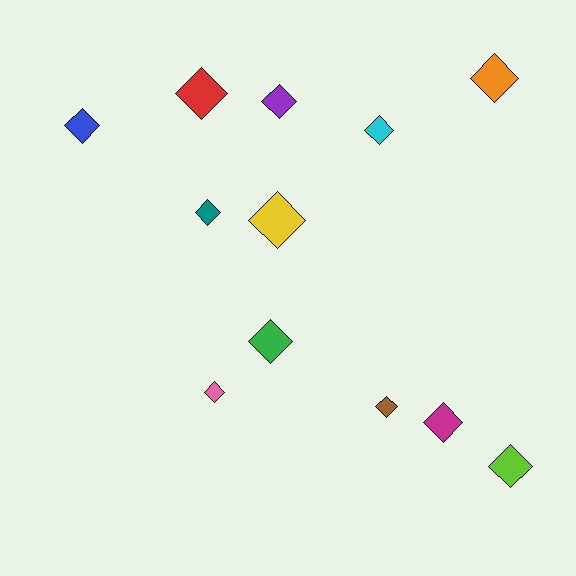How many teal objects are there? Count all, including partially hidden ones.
There is 1 teal object.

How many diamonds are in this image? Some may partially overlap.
There are 12 diamonds.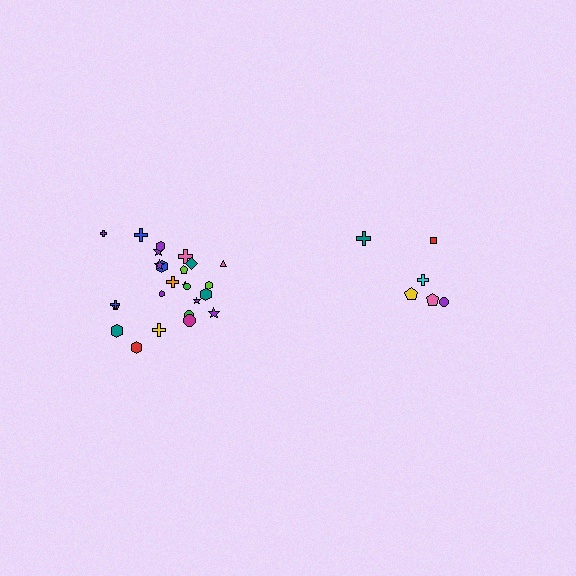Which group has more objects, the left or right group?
The left group.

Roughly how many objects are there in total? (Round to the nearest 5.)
Roughly 30 objects in total.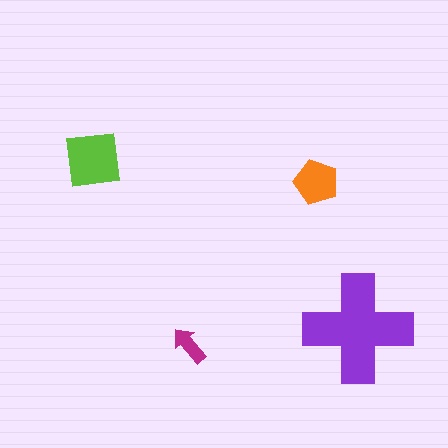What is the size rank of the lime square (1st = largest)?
2nd.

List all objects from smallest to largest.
The magenta arrow, the orange pentagon, the lime square, the purple cross.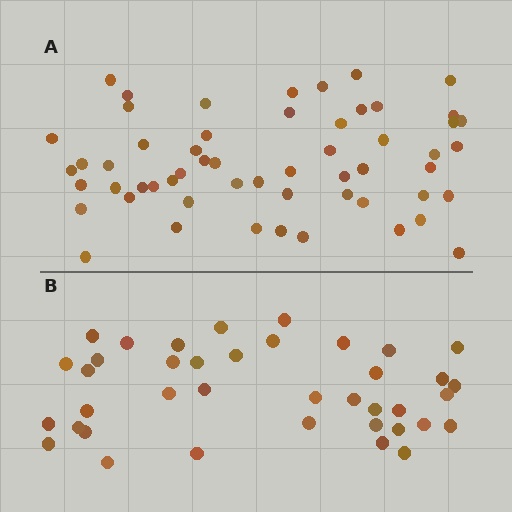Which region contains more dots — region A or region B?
Region A (the top region) has more dots.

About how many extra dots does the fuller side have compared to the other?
Region A has approximately 15 more dots than region B.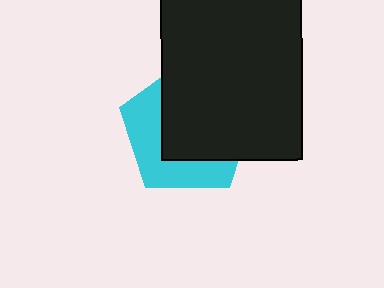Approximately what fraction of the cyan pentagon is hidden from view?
Roughly 60% of the cyan pentagon is hidden behind the black rectangle.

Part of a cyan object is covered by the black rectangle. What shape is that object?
It is a pentagon.